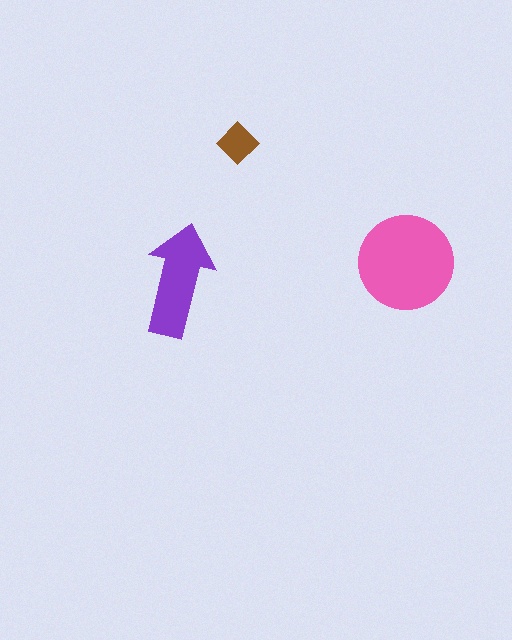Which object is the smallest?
The brown diamond.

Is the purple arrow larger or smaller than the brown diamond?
Larger.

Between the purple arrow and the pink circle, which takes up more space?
The pink circle.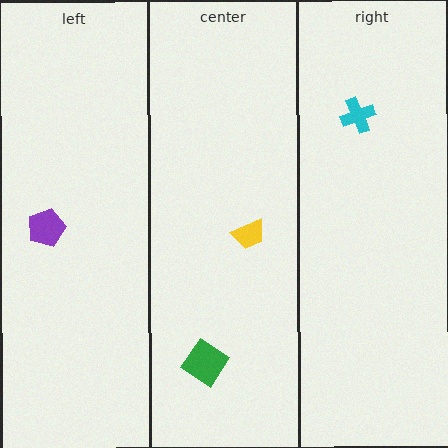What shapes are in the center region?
The green diamond, the yellow trapezoid.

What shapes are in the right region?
The cyan cross.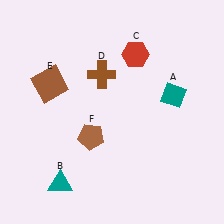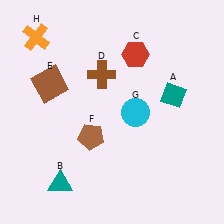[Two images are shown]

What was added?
A cyan circle (G), an orange cross (H) were added in Image 2.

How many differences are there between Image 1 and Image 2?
There are 2 differences between the two images.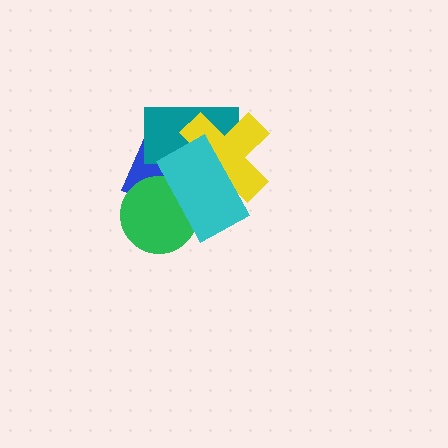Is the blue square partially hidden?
Yes, it is partially covered by another shape.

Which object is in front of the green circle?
The cyan rectangle is in front of the green circle.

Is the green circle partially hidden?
Yes, it is partially covered by another shape.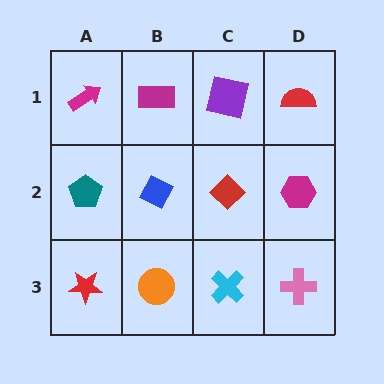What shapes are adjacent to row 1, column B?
A blue diamond (row 2, column B), a magenta arrow (row 1, column A), a purple square (row 1, column C).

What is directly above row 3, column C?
A red diamond.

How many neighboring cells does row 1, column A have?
2.